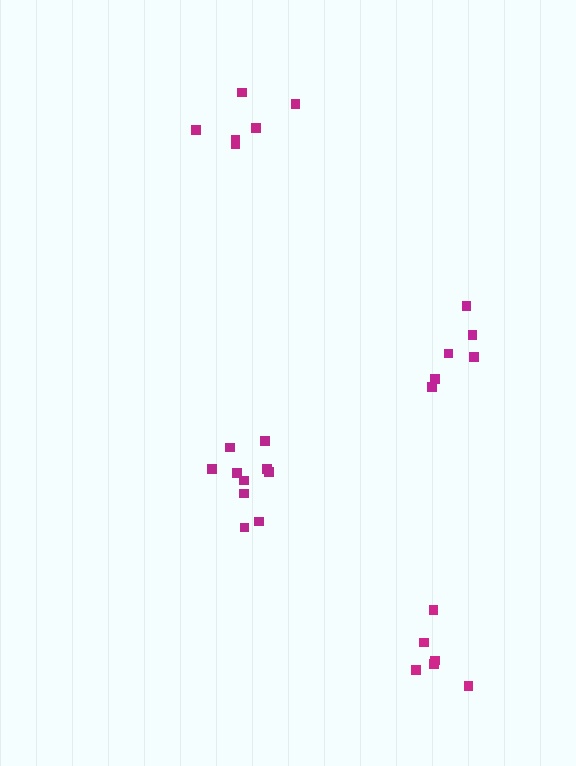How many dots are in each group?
Group 1: 6 dots, Group 2: 10 dots, Group 3: 6 dots, Group 4: 6 dots (28 total).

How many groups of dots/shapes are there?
There are 4 groups.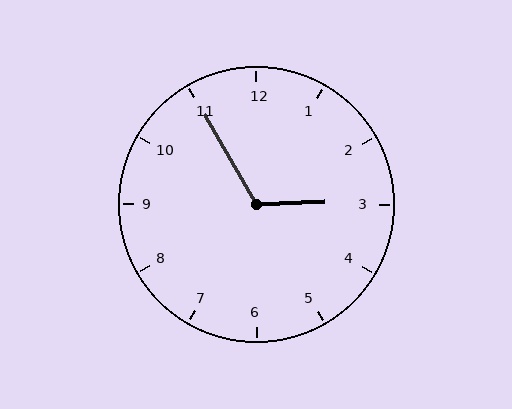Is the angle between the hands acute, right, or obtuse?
It is obtuse.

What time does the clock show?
2:55.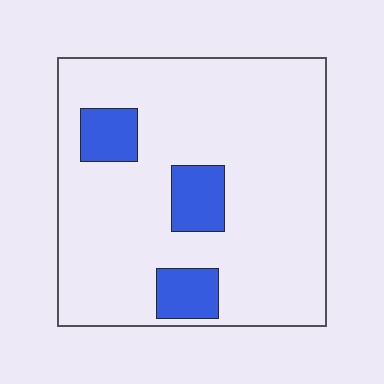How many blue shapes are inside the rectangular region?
3.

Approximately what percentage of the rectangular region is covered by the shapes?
Approximately 15%.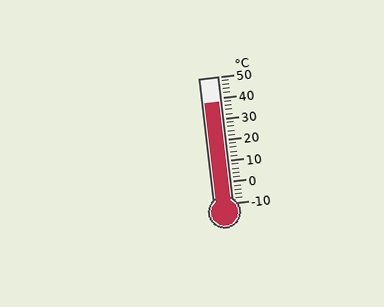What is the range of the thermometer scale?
The thermometer scale ranges from -10°C to 50°C.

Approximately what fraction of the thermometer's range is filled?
The thermometer is filled to approximately 80% of its range.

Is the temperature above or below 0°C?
The temperature is above 0°C.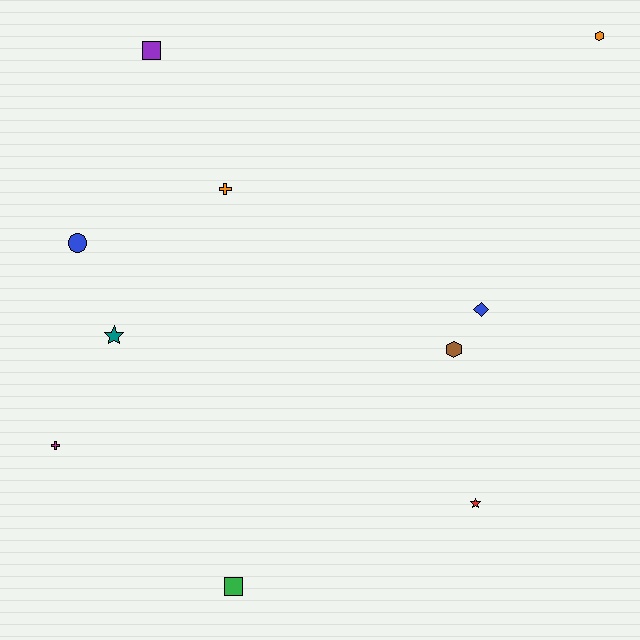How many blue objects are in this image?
There are 2 blue objects.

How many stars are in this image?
There are 2 stars.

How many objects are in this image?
There are 10 objects.